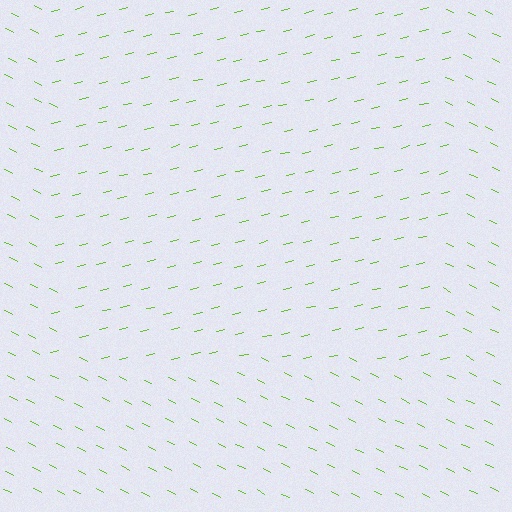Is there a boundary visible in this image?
Yes, there is a texture boundary formed by a change in line orientation.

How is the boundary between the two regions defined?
The boundary is defined purely by a change in line orientation (approximately 40 degrees difference). All lines are the same color and thickness.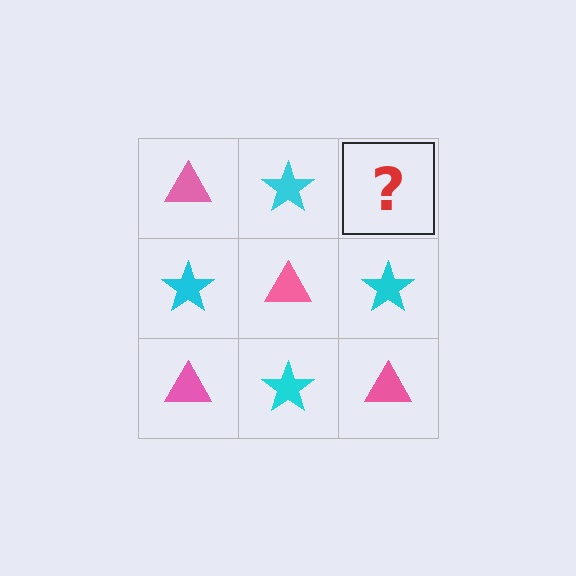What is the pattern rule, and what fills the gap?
The rule is that it alternates pink triangle and cyan star in a checkerboard pattern. The gap should be filled with a pink triangle.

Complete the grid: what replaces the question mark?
The question mark should be replaced with a pink triangle.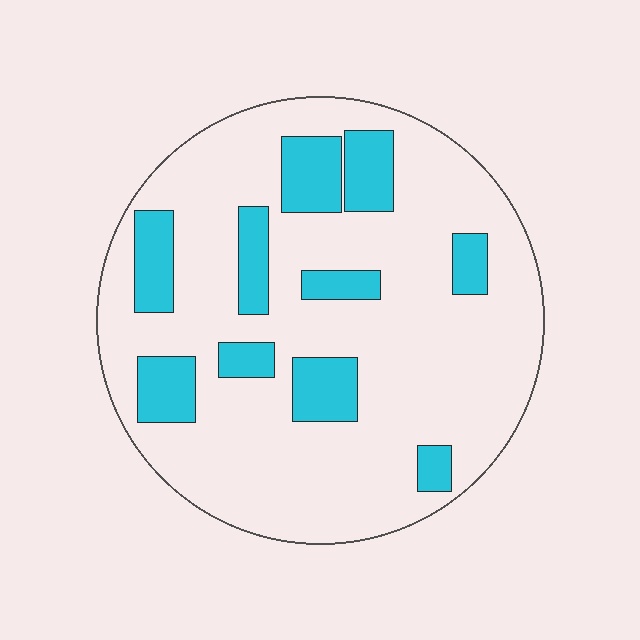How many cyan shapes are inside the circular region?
10.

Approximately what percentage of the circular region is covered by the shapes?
Approximately 20%.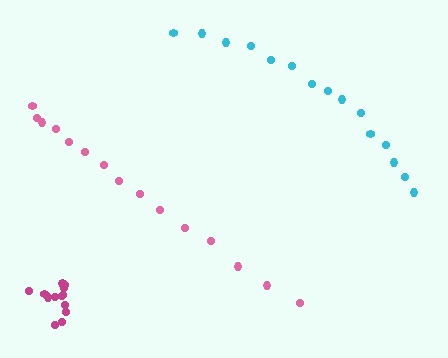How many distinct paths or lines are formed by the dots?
There are 3 distinct paths.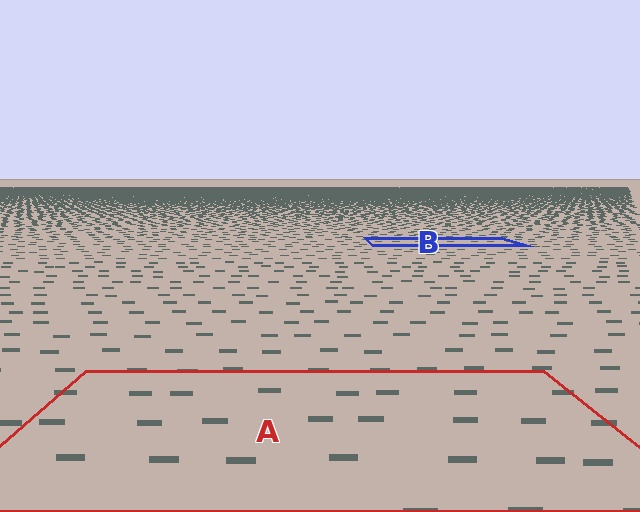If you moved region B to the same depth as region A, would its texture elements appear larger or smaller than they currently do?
They would appear larger. At a closer depth, the same texture elements are projected at a bigger on-screen size.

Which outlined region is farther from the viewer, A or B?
Region B is farther from the viewer — the texture elements inside it appear smaller and more densely packed.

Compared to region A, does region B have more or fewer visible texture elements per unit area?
Region B has more texture elements per unit area — they are packed more densely because it is farther away.